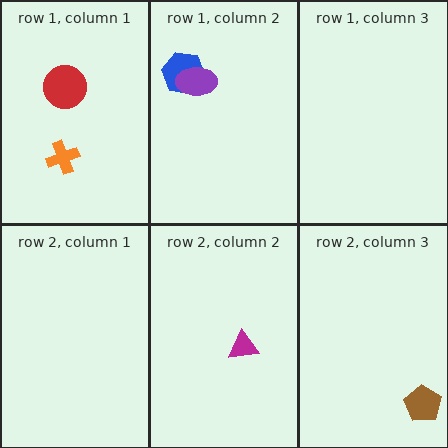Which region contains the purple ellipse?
The row 1, column 2 region.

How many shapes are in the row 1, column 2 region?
2.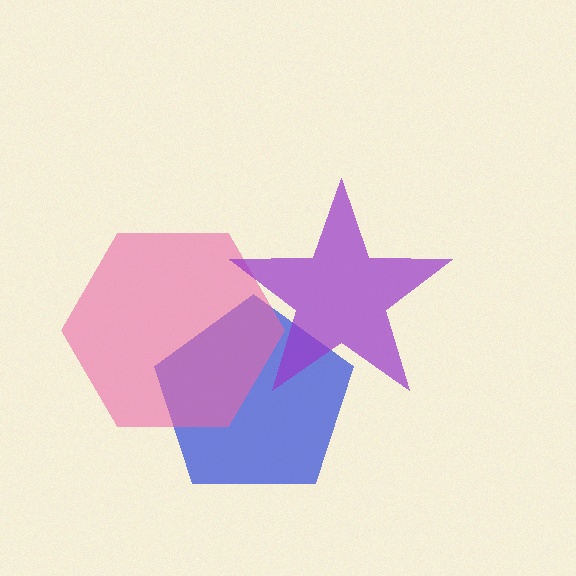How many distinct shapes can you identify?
There are 3 distinct shapes: a blue pentagon, a pink hexagon, a purple star.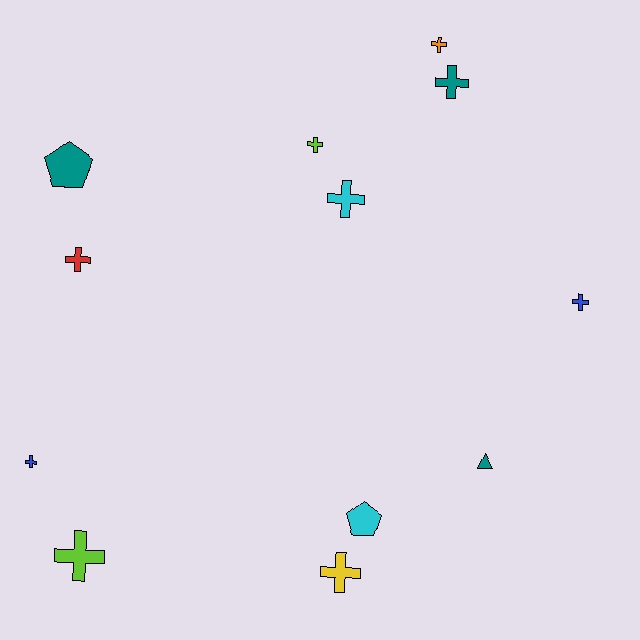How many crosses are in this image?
There are 9 crosses.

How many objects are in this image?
There are 12 objects.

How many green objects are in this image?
There are no green objects.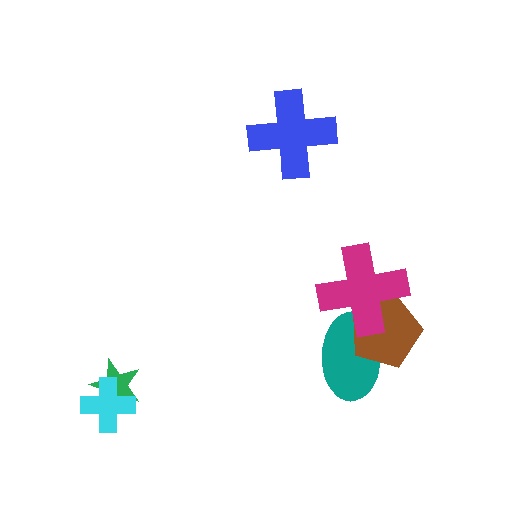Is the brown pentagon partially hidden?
Yes, it is partially covered by another shape.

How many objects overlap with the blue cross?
0 objects overlap with the blue cross.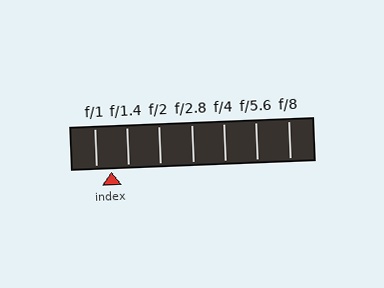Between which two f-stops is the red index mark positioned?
The index mark is between f/1 and f/1.4.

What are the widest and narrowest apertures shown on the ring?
The widest aperture shown is f/1 and the narrowest is f/8.